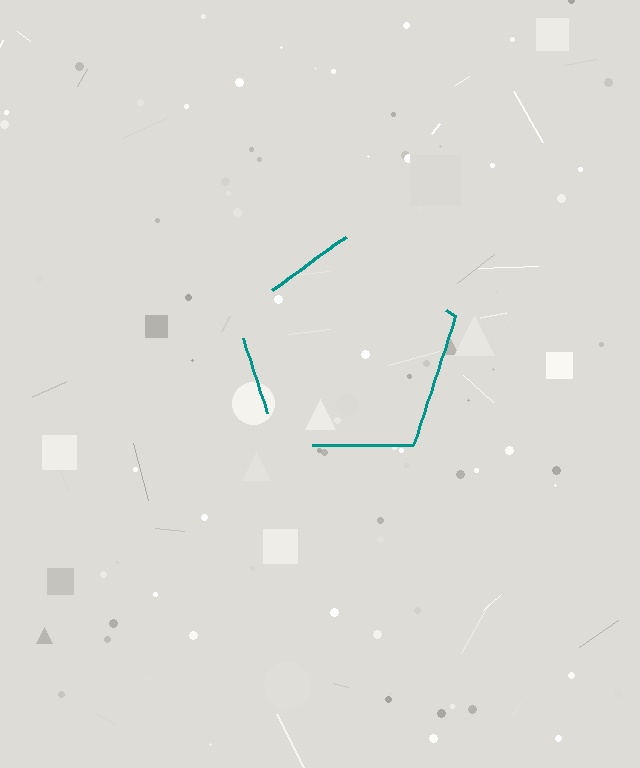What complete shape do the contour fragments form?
The contour fragments form a pentagon.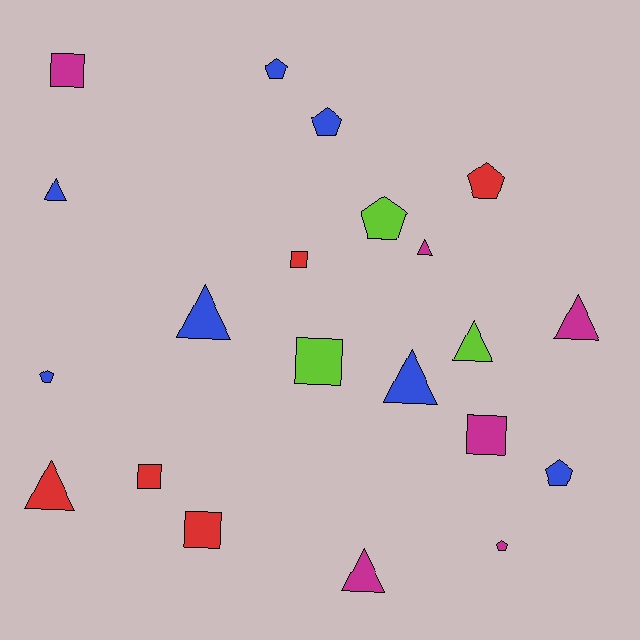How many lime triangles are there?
There is 1 lime triangle.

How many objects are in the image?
There are 21 objects.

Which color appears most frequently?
Blue, with 7 objects.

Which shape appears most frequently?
Triangle, with 8 objects.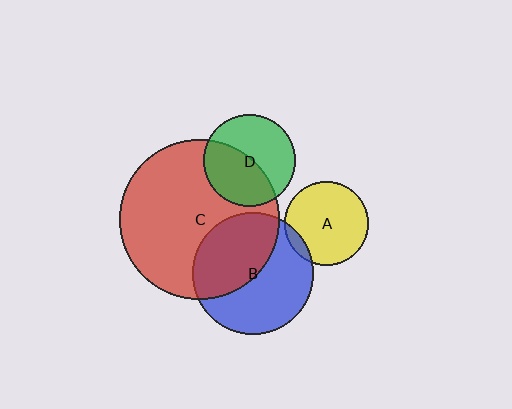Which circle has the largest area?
Circle C (red).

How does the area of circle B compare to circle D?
Approximately 1.7 times.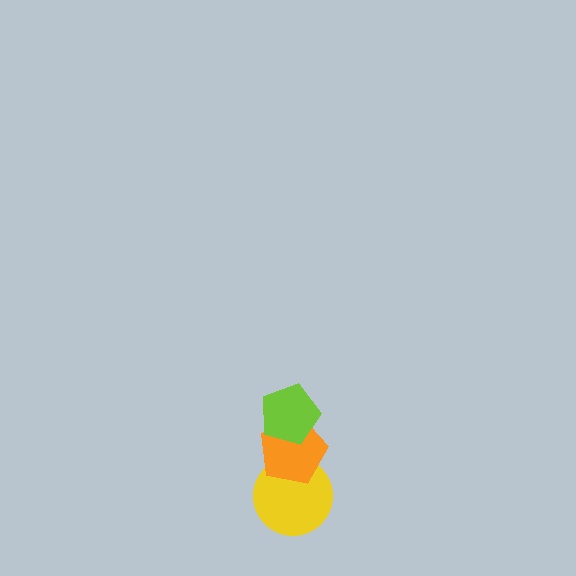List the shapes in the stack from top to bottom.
From top to bottom: the lime pentagon, the orange pentagon, the yellow circle.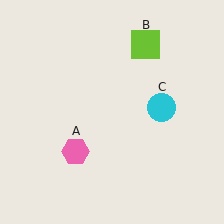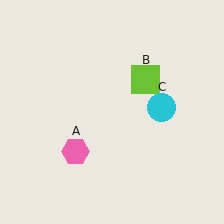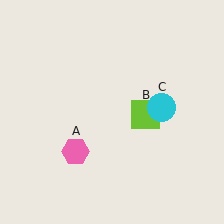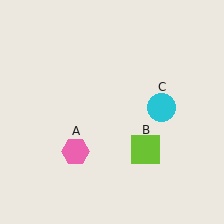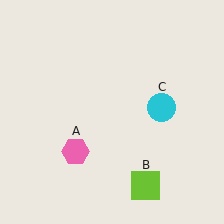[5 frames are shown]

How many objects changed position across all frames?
1 object changed position: lime square (object B).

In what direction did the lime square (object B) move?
The lime square (object B) moved down.